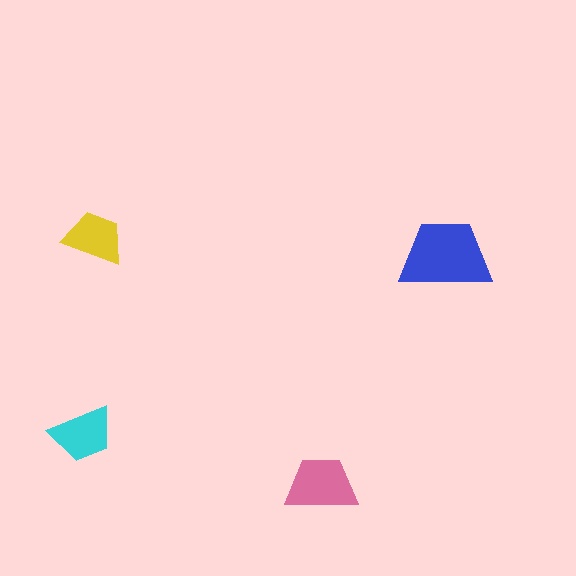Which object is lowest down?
The pink trapezoid is bottommost.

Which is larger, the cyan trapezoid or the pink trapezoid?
The pink one.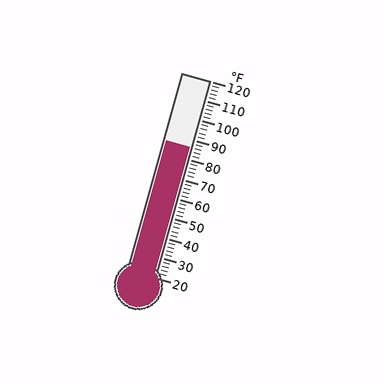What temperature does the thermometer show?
The thermometer shows approximately 86°F.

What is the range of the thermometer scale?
The thermometer scale ranges from 20°F to 120°F.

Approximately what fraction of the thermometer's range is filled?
The thermometer is filled to approximately 65% of its range.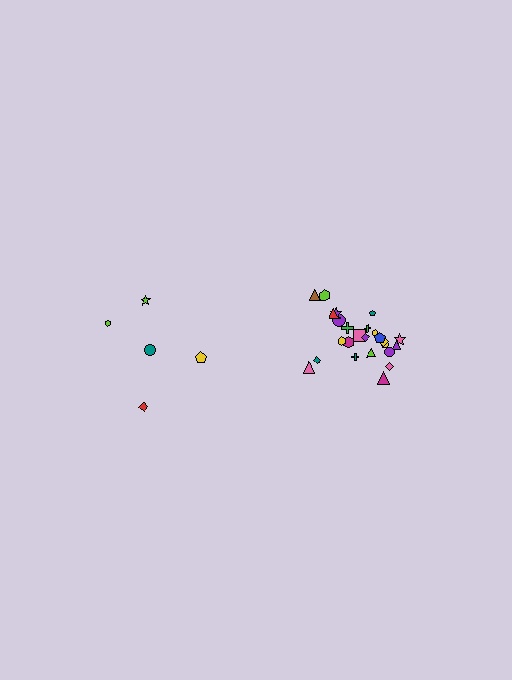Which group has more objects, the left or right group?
The right group.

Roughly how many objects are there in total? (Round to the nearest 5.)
Roughly 30 objects in total.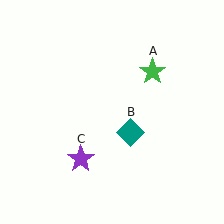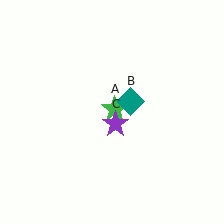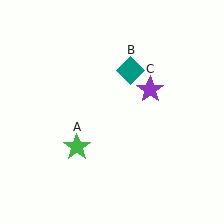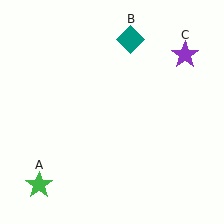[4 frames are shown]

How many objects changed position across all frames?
3 objects changed position: green star (object A), teal diamond (object B), purple star (object C).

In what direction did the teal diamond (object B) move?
The teal diamond (object B) moved up.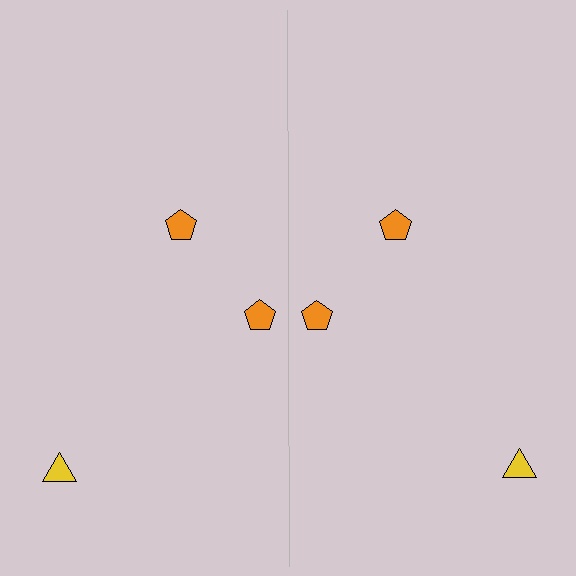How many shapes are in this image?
There are 6 shapes in this image.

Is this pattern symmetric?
Yes, this pattern has bilateral (reflection) symmetry.